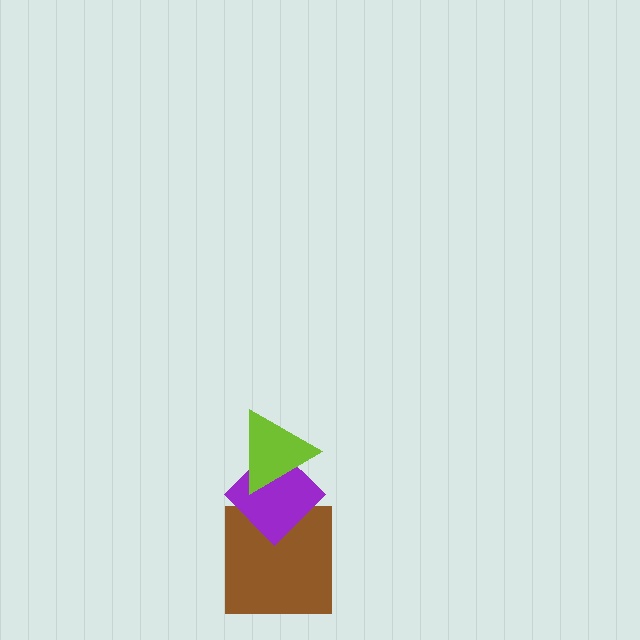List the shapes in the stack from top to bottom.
From top to bottom: the lime triangle, the purple diamond, the brown square.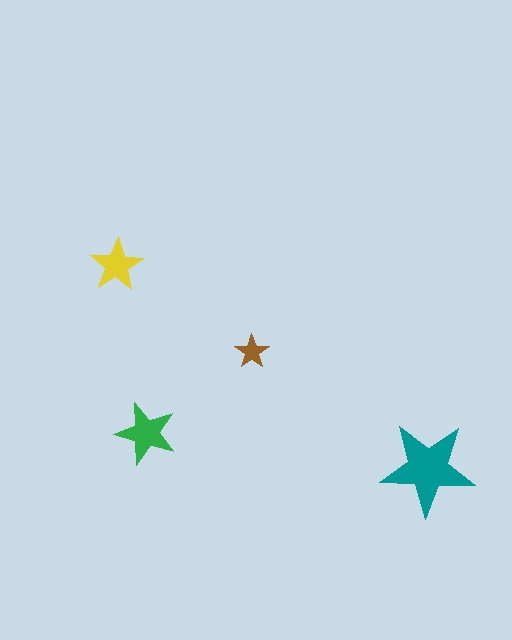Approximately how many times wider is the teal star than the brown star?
About 3 times wider.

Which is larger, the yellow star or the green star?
The green one.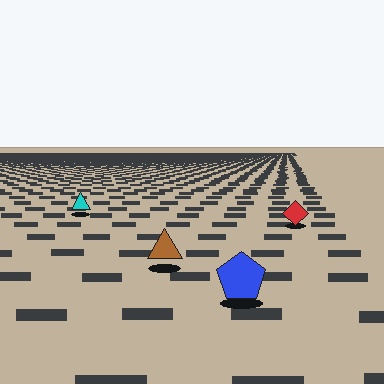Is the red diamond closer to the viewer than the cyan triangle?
Yes. The red diamond is closer — you can tell from the texture gradient: the ground texture is coarser near it.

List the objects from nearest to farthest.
From nearest to farthest: the blue pentagon, the brown triangle, the red diamond, the cyan triangle.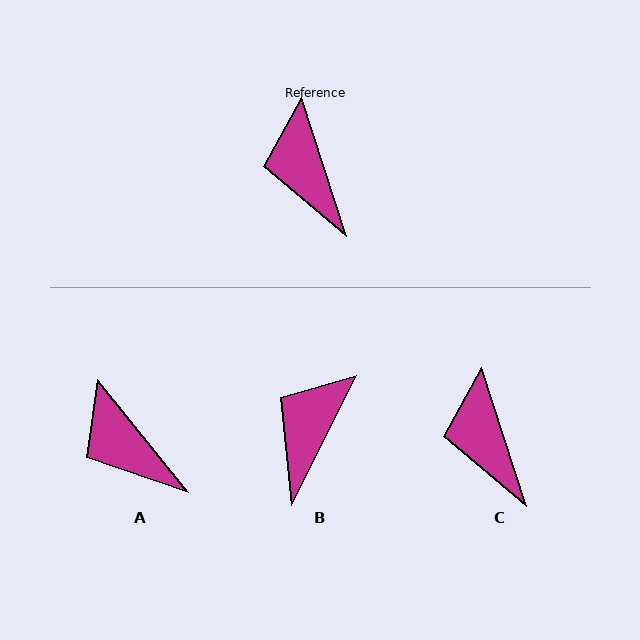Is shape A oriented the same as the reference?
No, it is off by about 21 degrees.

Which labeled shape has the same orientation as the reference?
C.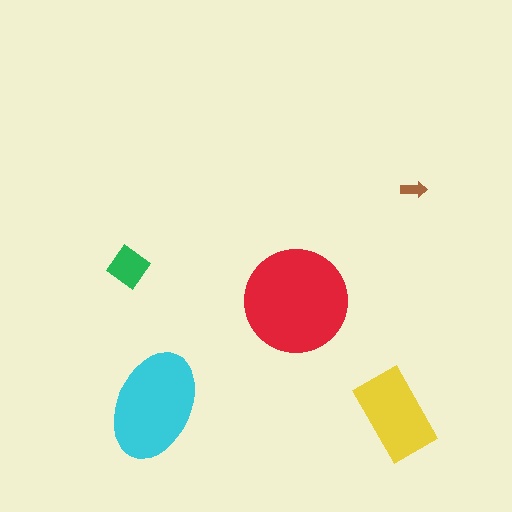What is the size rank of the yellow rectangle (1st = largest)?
3rd.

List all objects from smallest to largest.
The brown arrow, the green diamond, the yellow rectangle, the cyan ellipse, the red circle.